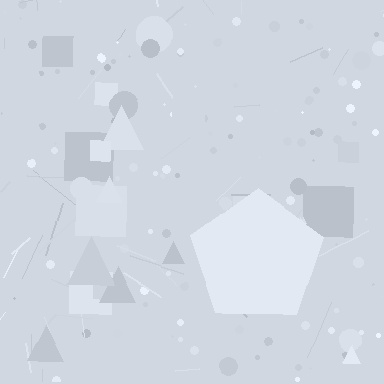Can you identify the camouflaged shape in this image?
The camouflaged shape is a pentagon.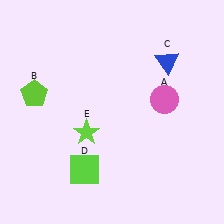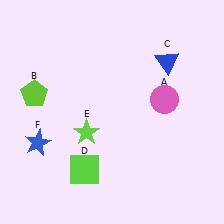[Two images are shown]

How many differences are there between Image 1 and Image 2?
There is 1 difference between the two images.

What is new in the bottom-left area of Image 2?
A blue star (F) was added in the bottom-left area of Image 2.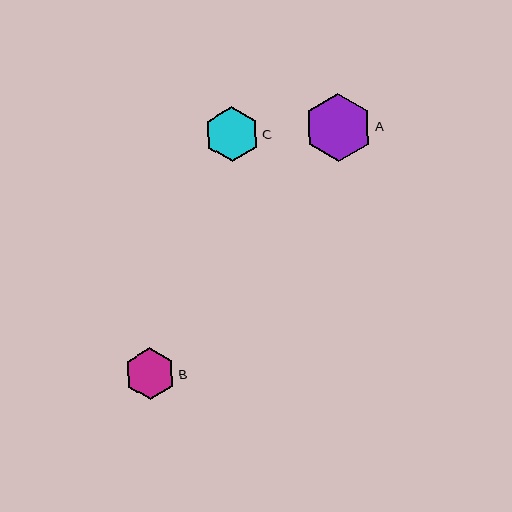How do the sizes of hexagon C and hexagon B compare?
Hexagon C and hexagon B are approximately the same size.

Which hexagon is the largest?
Hexagon A is the largest with a size of approximately 67 pixels.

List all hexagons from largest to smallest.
From largest to smallest: A, C, B.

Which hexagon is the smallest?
Hexagon B is the smallest with a size of approximately 51 pixels.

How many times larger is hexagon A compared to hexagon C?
Hexagon A is approximately 1.2 times the size of hexagon C.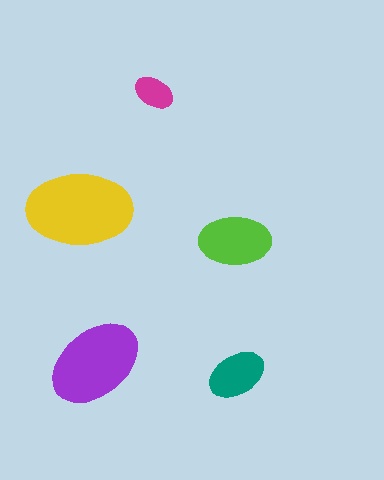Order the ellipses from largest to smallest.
the yellow one, the purple one, the lime one, the teal one, the magenta one.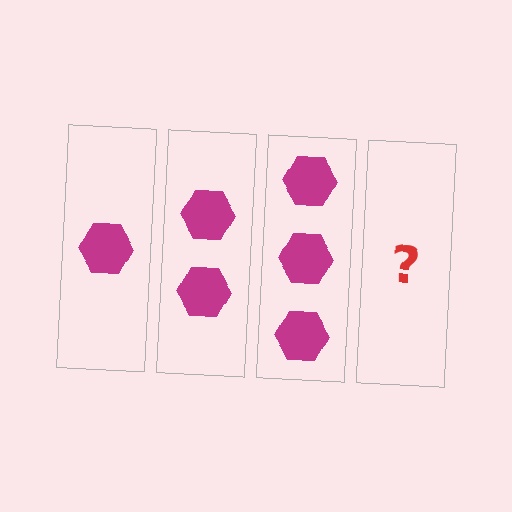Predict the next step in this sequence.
The next step is 4 hexagons.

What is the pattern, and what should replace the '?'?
The pattern is that each step adds one more hexagon. The '?' should be 4 hexagons.